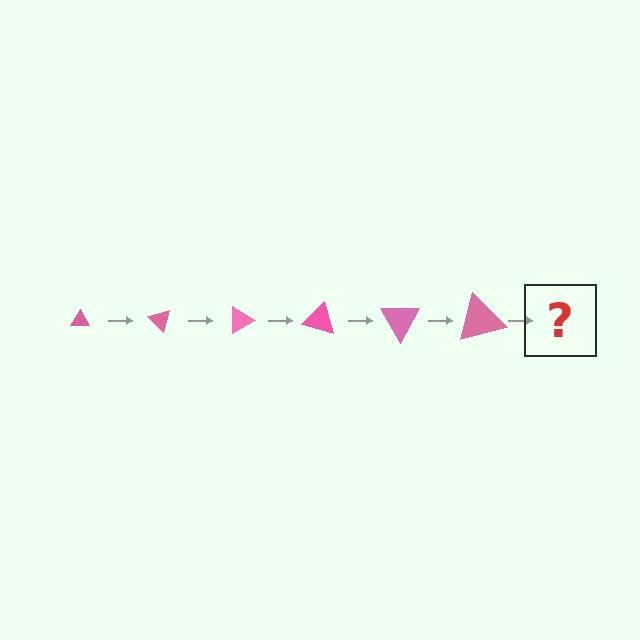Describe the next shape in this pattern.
It should be a triangle, larger than the previous one and rotated 270 degrees from the start.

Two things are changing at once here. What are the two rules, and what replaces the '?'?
The two rules are that the triangle grows larger each step and it rotates 45 degrees each step. The '?' should be a triangle, larger than the previous one and rotated 270 degrees from the start.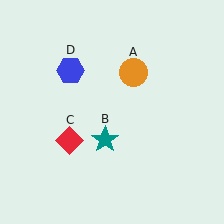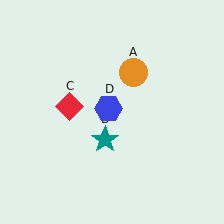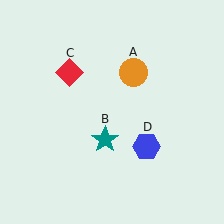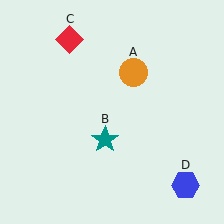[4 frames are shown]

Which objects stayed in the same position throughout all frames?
Orange circle (object A) and teal star (object B) remained stationary.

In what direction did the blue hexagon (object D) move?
The blue hexagon (object D) moved down and to the right.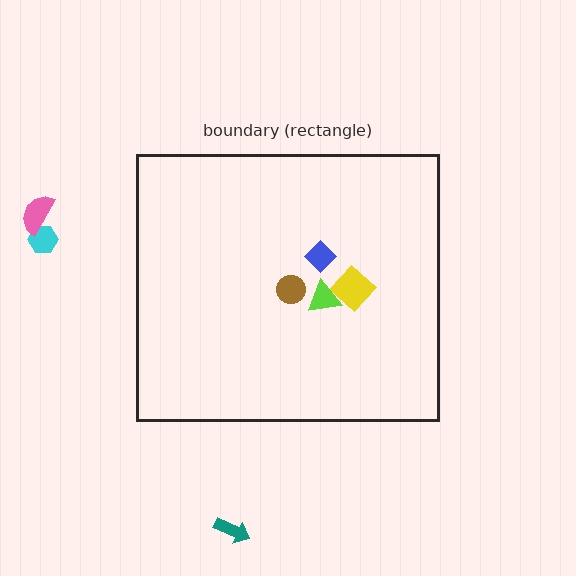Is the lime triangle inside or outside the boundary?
Inside.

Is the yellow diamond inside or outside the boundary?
Inside.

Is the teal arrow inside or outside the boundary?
Outside.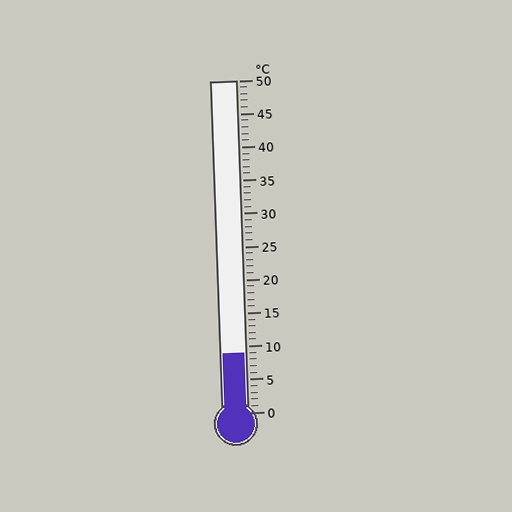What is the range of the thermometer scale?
The thermometer scale ranges from 0°C to 50°C.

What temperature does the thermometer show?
The thermometer shows approximately 9°C.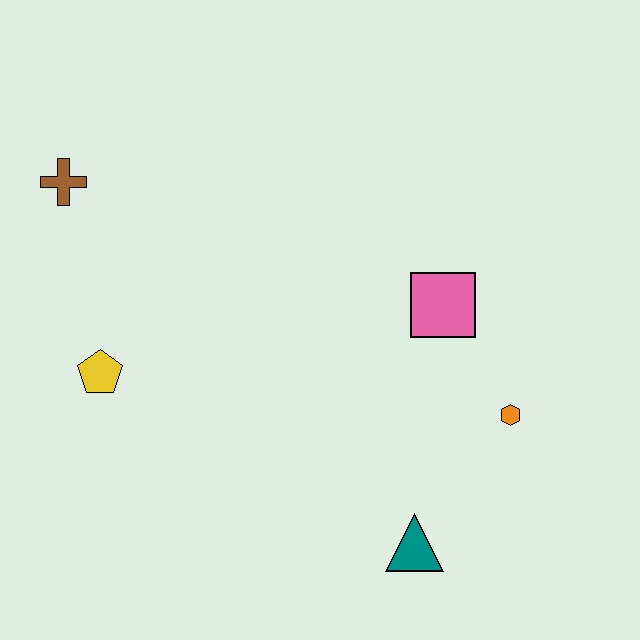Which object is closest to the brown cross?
The yellow pentagon is closest to the brown cross.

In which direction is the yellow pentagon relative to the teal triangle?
The yellow pentagon is to the left of the teal triangle.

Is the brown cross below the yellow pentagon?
No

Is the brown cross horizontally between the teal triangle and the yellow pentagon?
No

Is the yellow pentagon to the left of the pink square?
Yes